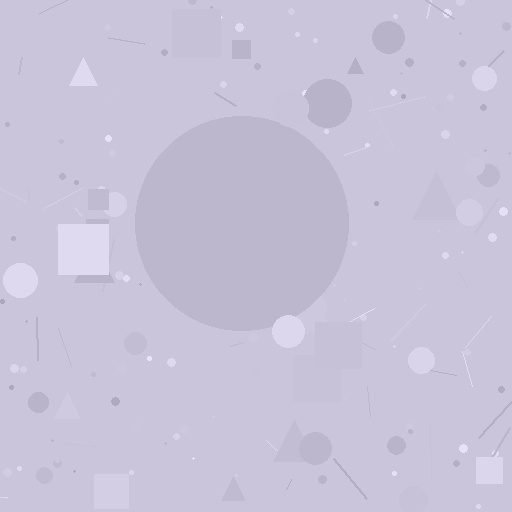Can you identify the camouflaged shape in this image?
The camouflaged shape is a circle.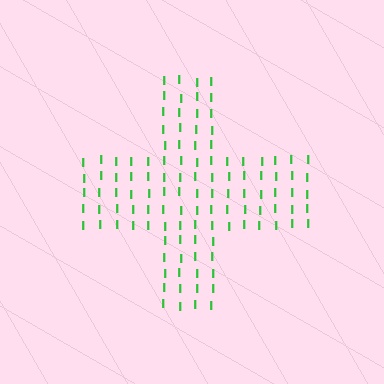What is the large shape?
The large shape is a cross.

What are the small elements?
The small elements are letter I's.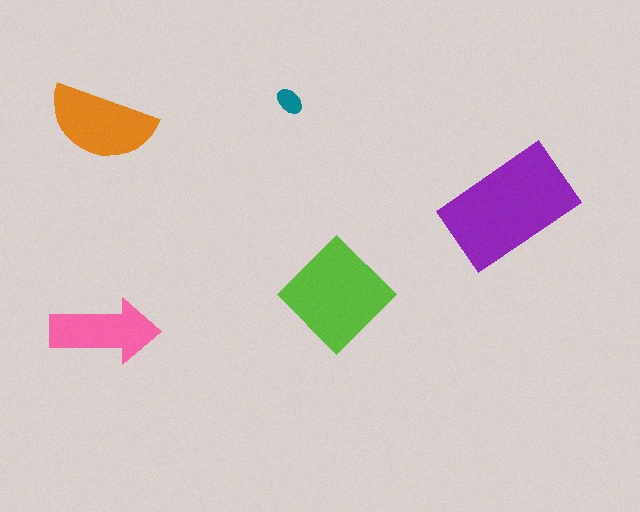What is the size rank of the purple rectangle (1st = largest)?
1st.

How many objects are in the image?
There are 5 objects in the image.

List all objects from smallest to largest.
The teal ellipse, the pink arrow, the orange semicircle, the lime diamond, the purple rectangle.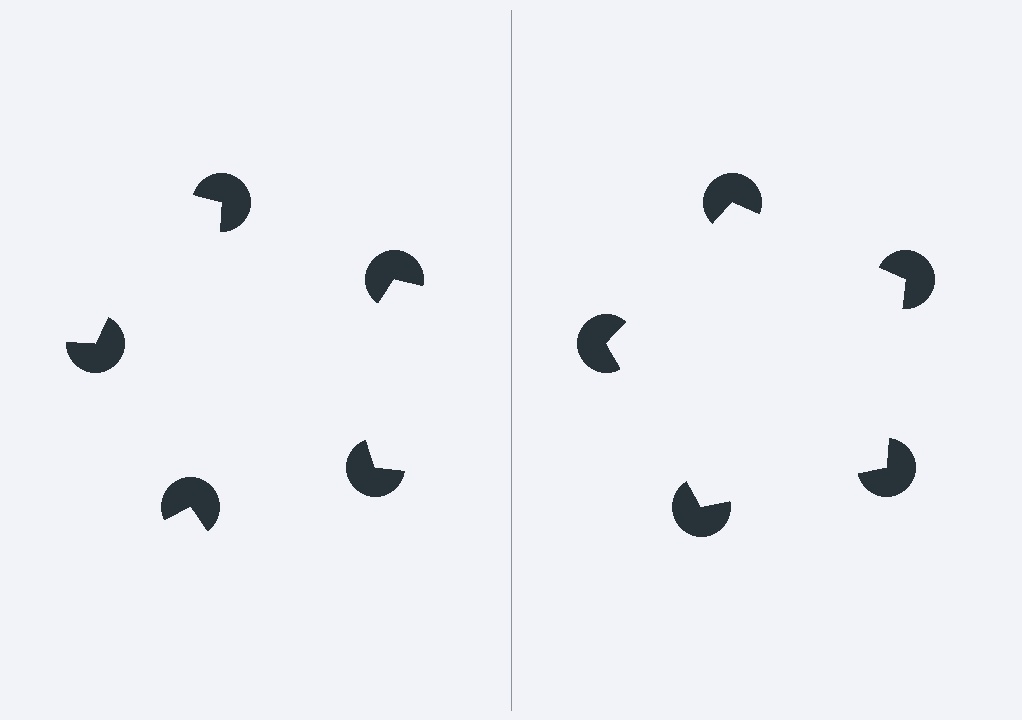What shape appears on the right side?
An illusory pentagon.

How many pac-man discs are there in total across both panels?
10 — 5 on each side.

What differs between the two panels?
The pac-man discs are positioned identically on both sides; only the wedge orientations differ. On the right they align to a pentagon; on the left they are misaligned.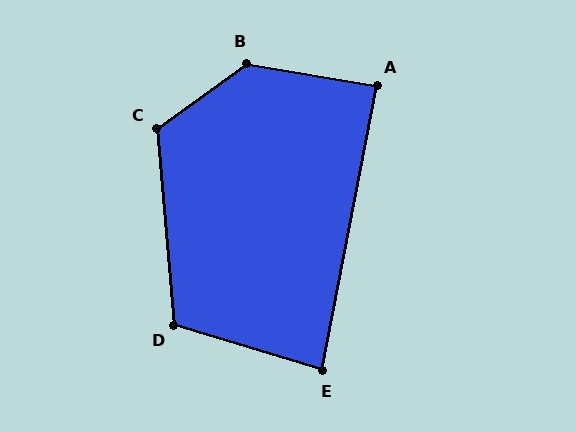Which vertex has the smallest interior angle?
E, at approximately 84 degrees.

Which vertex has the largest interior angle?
B, at approximately 135 degrees.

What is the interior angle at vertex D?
Approximately 112 degrees (obtuse).